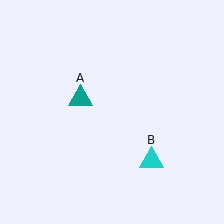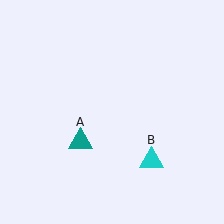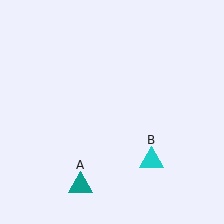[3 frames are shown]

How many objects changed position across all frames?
1 object changed position: teal triangle (object A).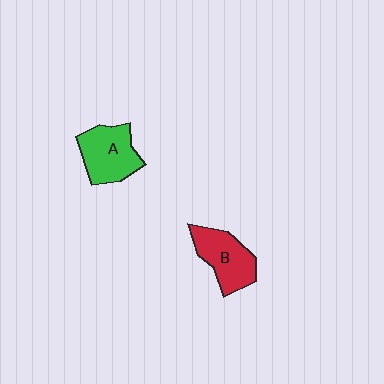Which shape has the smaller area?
Shape B (red).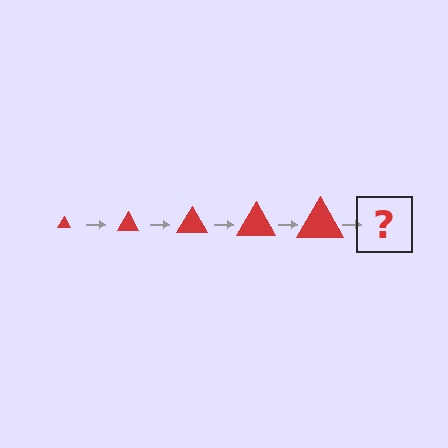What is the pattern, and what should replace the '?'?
The pattern is that the triangle gets progressively larger each step. The '?' should be a red triangle, larger than the previous one.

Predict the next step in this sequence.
The next step is a red triangle, larger than the previous one.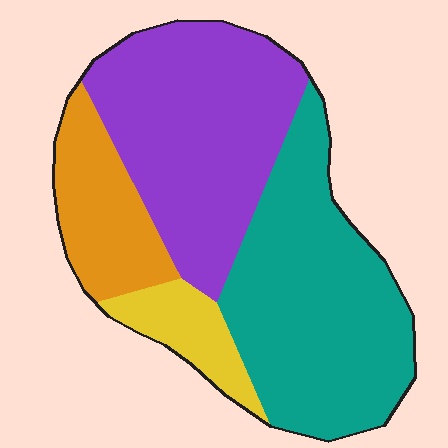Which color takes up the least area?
Yellow, at roughly 10%.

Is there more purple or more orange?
Purple.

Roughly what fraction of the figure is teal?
Teal takes up about two fifths (2/5) of the figure.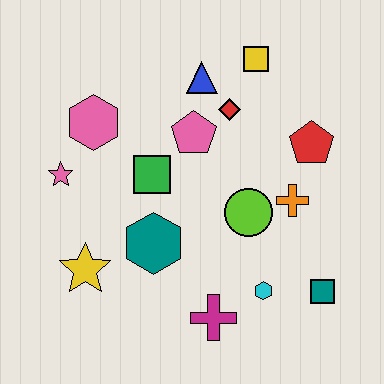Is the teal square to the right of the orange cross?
Yes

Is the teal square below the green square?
Yes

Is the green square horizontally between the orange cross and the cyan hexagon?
No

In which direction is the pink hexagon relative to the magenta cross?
The pink hexagon is above the magenta cross.